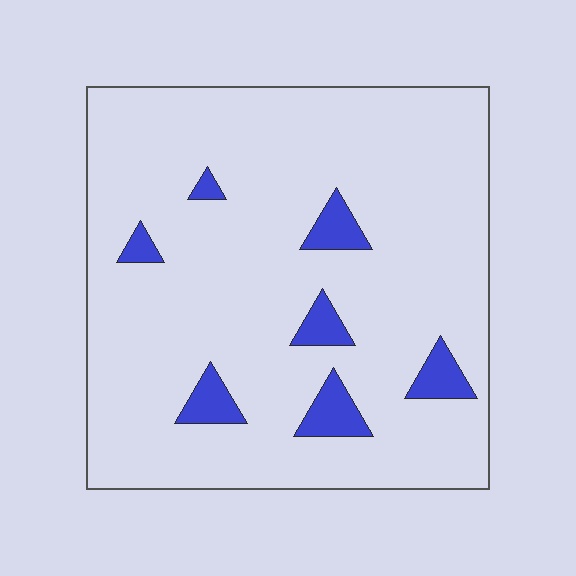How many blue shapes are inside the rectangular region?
7.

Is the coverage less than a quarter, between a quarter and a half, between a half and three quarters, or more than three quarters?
Less than a quarter.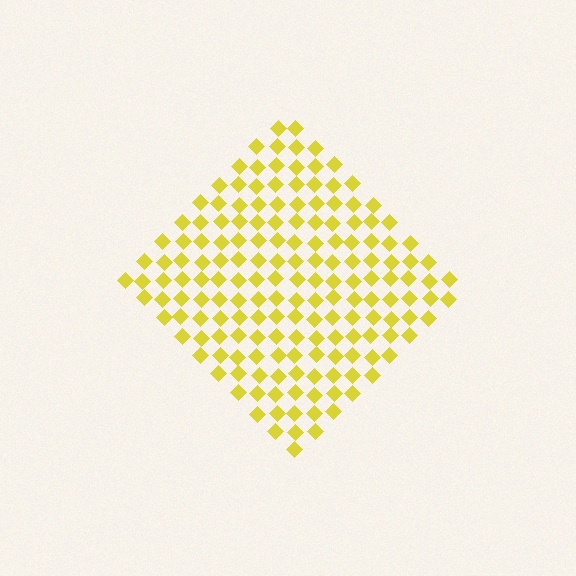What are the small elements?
The small elements are diamonds.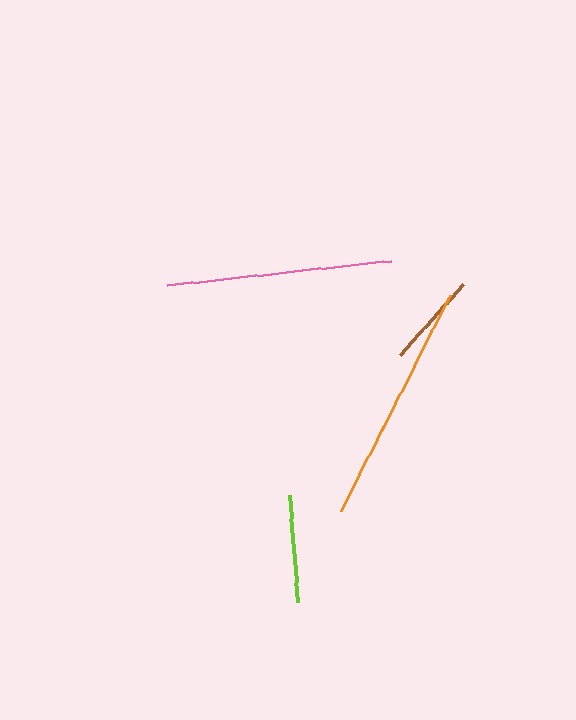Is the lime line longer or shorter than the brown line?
The lime line is longer than the brown line.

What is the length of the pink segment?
The pink segment is approximately 225 pixels long.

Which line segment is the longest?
The orange line is the longest at approximately 242 pixels.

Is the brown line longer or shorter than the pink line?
The pink line is longer than the brown line.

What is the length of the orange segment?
The orange segment is approximately 242 pixels long.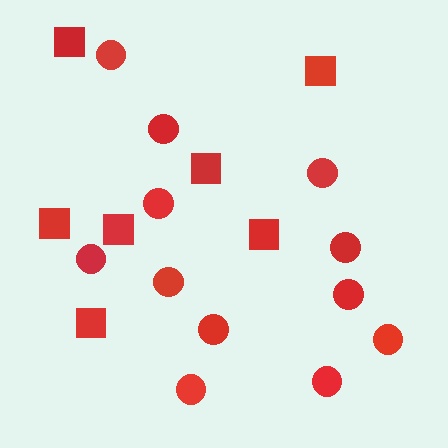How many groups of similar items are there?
There are 2 groups: one group of circles (12) and one group of squares (7).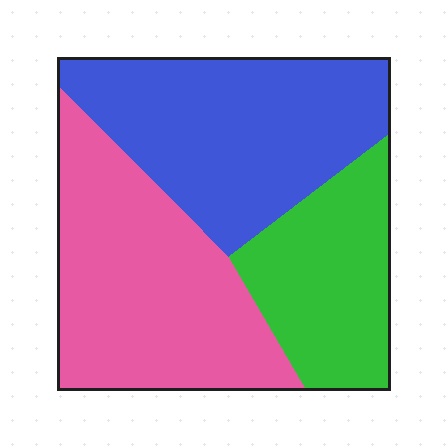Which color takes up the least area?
Green, at roughly 25%.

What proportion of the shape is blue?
Blue takes up about three eighths (3/8) of the shape.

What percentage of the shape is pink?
Pink covers around 40% of the shape.